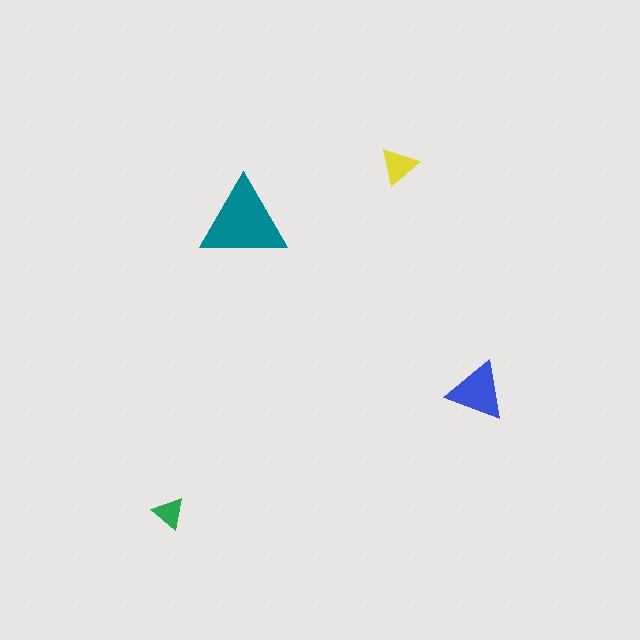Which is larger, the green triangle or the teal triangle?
The teal one.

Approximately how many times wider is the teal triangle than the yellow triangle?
About 2.5 times wider.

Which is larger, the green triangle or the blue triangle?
The blue one.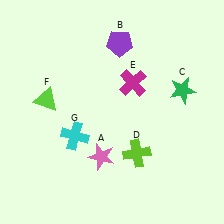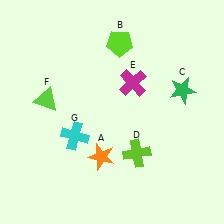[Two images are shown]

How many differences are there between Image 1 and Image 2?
There are 2 differences between the two images.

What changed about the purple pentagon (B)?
In Image 1, B is purple. In Image 2, it changed to lime.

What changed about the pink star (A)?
In Image 1, A is pink. In Image 2, it changed to orange.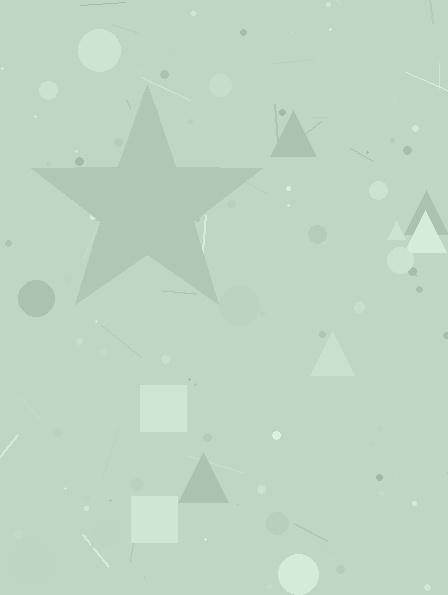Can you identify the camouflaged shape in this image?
The camouflaged shape is a star.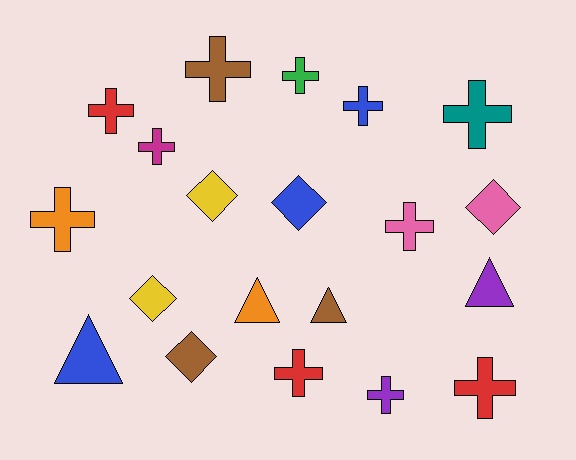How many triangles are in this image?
There are 4 triangles.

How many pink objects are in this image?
There are 2 pink objects.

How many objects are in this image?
There are 20 objects.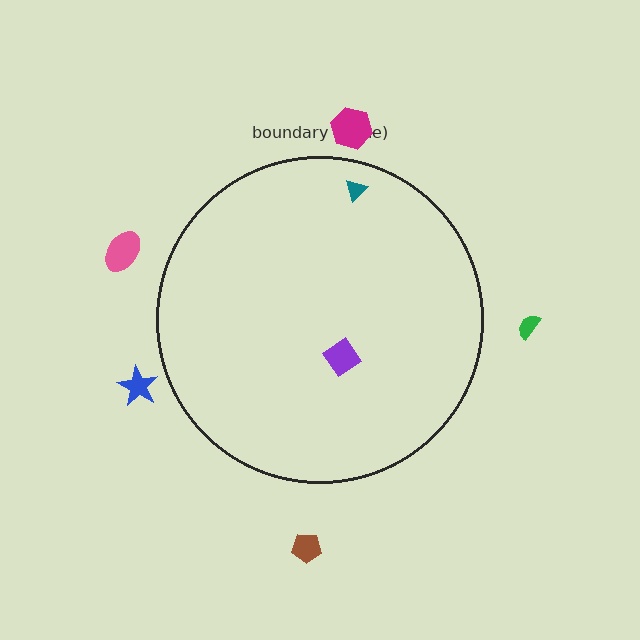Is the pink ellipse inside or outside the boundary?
Outside.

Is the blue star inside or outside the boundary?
Outside.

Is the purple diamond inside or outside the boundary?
Inside.